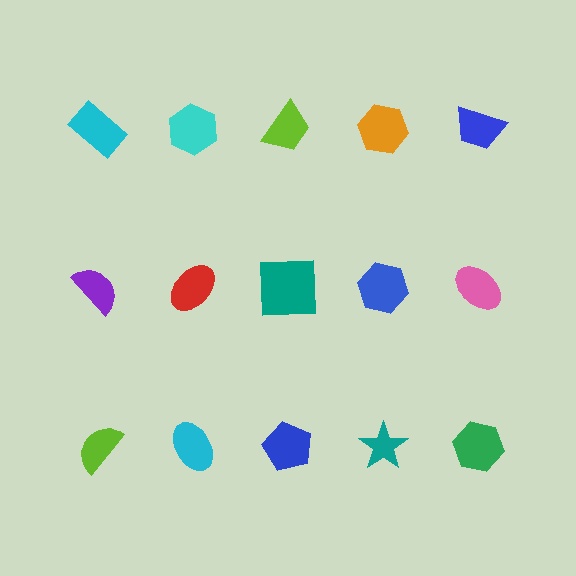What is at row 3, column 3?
A blue pentagon.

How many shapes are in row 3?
5 shapes.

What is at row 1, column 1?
A cyan rectangle.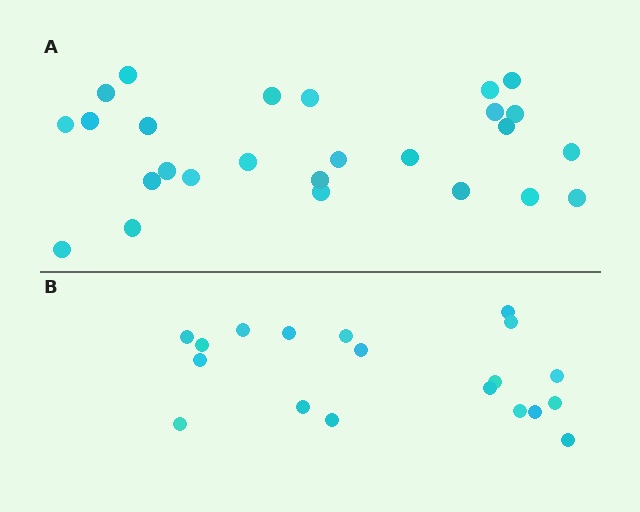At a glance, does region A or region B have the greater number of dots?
Region A (the top region) has more dots.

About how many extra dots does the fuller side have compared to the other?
Region A has roughly 8 or so more dots than region B.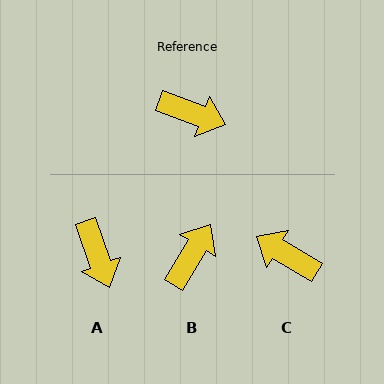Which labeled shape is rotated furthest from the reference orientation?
C, about 169 degrees away.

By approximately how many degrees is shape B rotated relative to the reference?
Approximately 78 degrees counter-clockwise.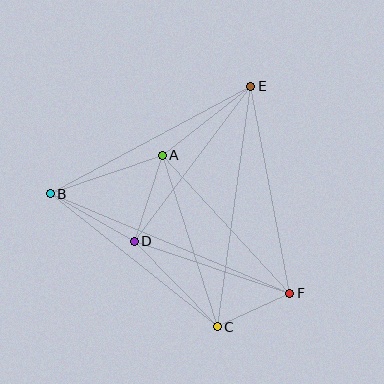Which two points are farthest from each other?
Points B and F are farthest from each other.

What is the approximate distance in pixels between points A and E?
The distance between A and E is approximately 112 pixels.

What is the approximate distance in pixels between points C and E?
The distance between C and E is approximately 243 pixels.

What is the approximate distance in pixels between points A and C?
The distance between A and C is approximately 180 pixels.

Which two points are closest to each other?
Points C and F are closest to each other.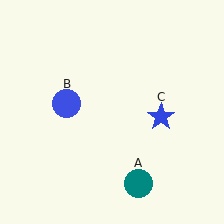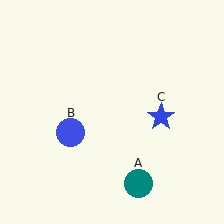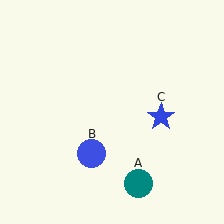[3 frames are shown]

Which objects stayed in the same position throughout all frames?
Teal circle (object A) and blue star (object C) remained stationary.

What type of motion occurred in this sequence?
The blue circle (object B) rotated counterclockwise around the center of the scene.